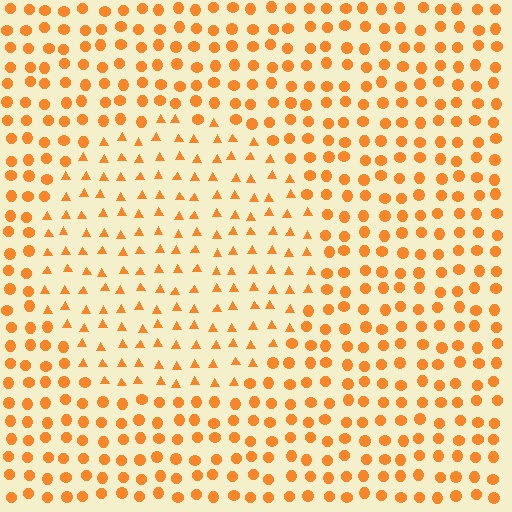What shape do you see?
I see a circle.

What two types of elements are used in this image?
The image uses triangles inside the circle region and circles outside it.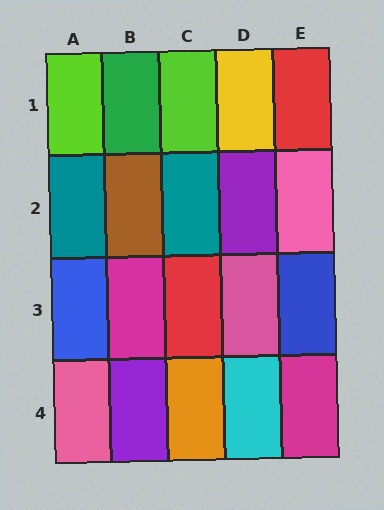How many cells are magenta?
2 cells are magenta.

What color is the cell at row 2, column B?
Brown.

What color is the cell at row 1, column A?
Lime.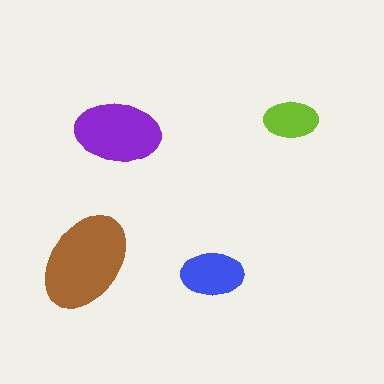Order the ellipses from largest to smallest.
the brown one, the purple one, the blue one, the lime one.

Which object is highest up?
The lime ellipse is topmost.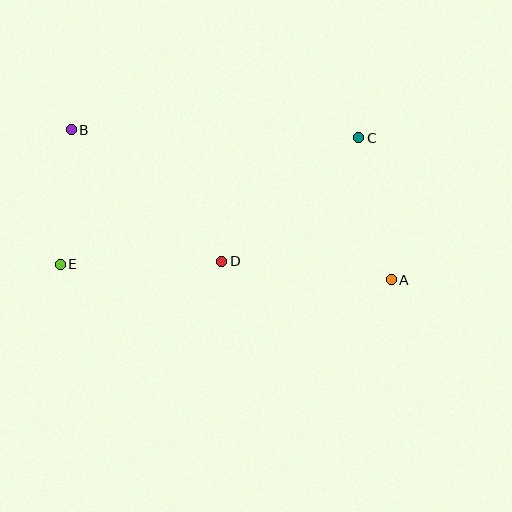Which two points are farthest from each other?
Points A and B are farthest from each other.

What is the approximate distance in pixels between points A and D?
The distance between A and D is approximately 171 pixels.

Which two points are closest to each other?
Points B and E are closest to each other.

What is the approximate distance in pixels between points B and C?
The distance between B and C is approximately 287 pixels.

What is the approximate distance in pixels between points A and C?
The distance between A and C is approximately 146 pixels.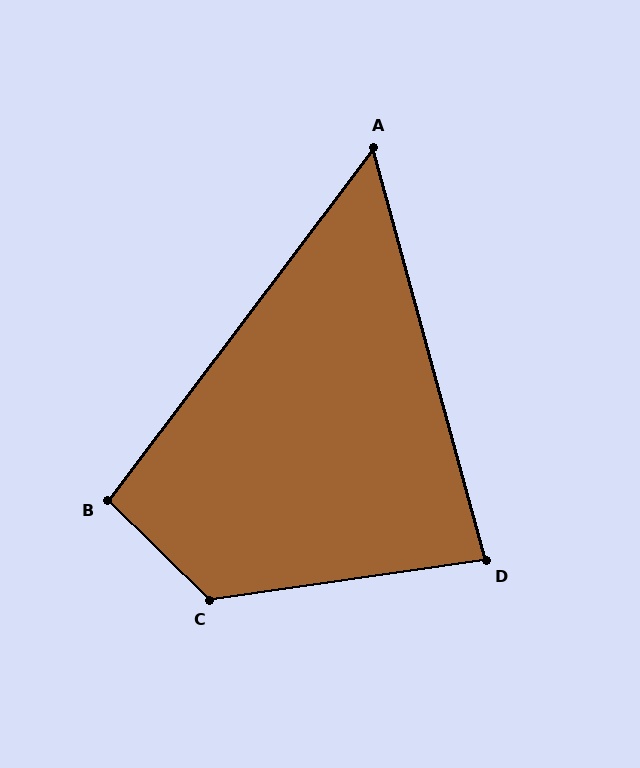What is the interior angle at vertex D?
Approximately 83 degrees (acute).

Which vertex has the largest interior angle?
C, at approximately 128 degrees.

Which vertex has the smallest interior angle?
A, at approximately 52 degrees.